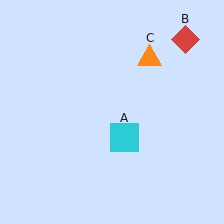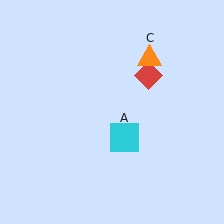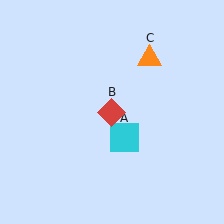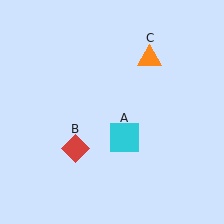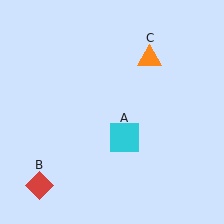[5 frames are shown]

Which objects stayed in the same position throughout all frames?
Cyan square (object A) and orange triangle (object C) remained stationary.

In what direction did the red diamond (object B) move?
The red diamond (object B) moved down and to the left.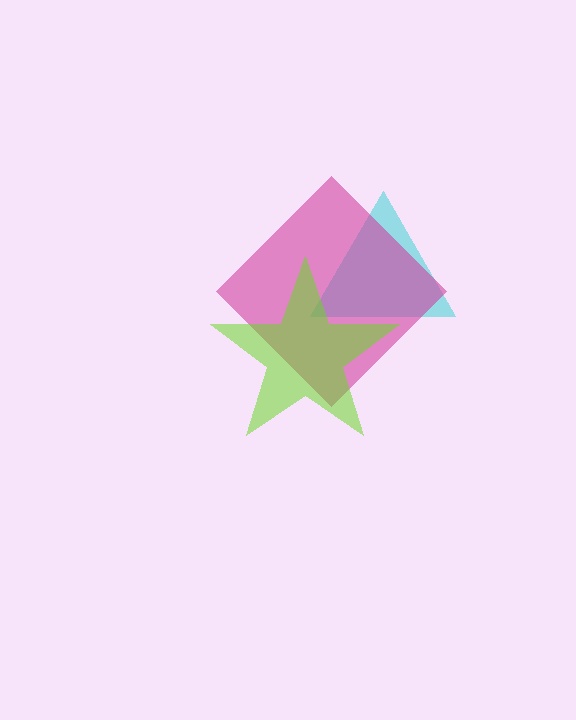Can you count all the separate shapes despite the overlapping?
Yes, there are 3 separate shapes.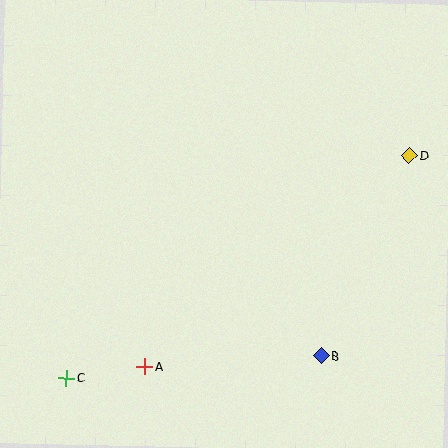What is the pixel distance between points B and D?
The distance between B and D is 219 pixels.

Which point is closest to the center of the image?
Point A at (144, 367) is closest to the center.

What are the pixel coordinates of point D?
Point D is at (410, 156).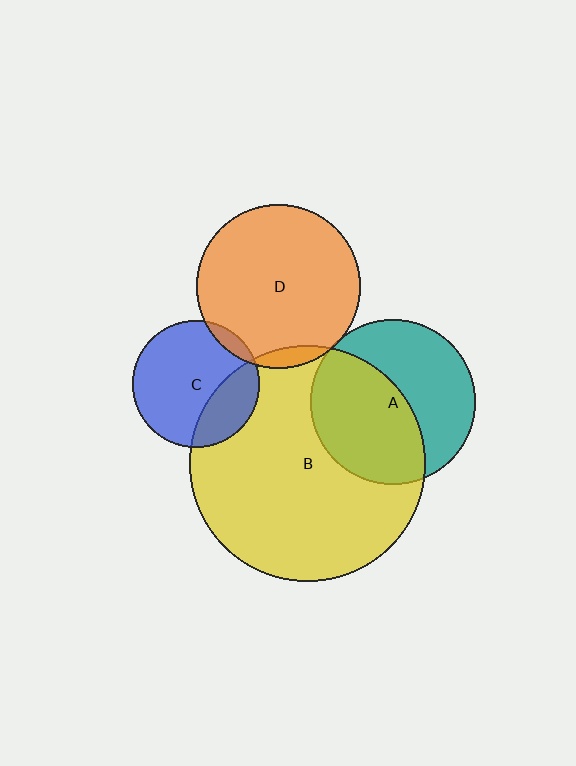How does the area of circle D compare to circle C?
Approximately 1.7 times.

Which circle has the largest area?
Circle B (yellow).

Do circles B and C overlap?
Yes.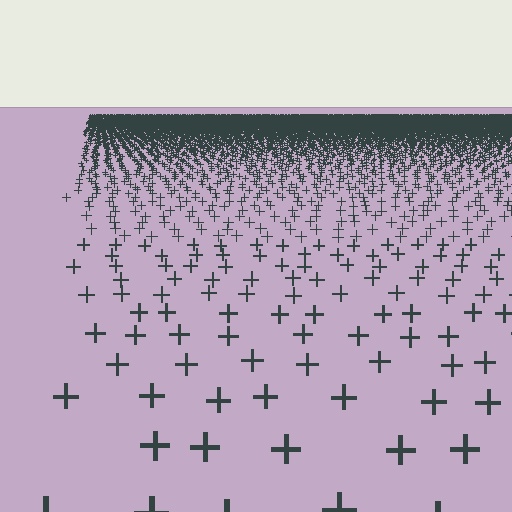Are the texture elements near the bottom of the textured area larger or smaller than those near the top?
Larger. Near the bottom, elements are closer to the viewer and appear at a bigger on-screen size.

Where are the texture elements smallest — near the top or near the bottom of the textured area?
Near the top.